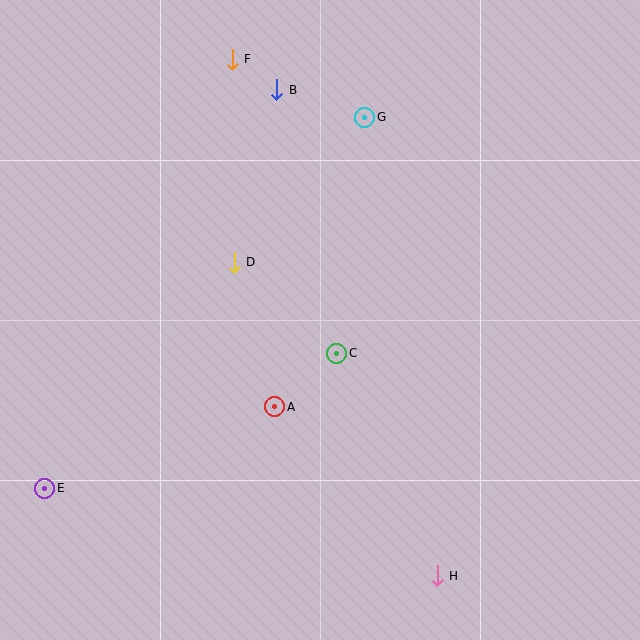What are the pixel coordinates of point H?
Point H is at (437, 576).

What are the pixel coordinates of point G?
Point G is at (365, 117).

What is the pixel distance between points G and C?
The distance between G and C is 238 pixels.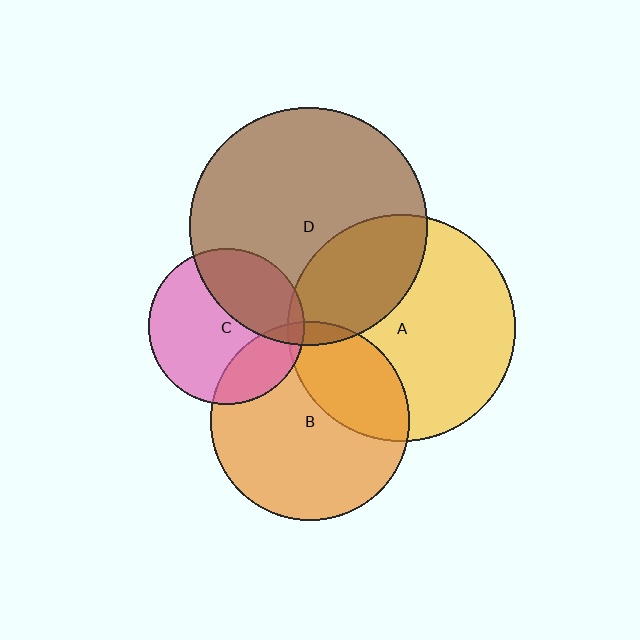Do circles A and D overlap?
Yes.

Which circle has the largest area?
Circle D (brown).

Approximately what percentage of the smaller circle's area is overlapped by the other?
Approximately 30%.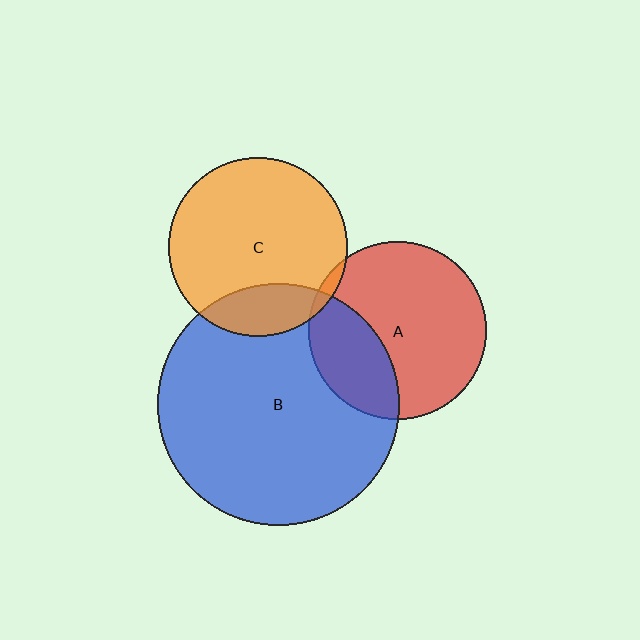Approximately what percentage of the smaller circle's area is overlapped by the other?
Approximately 5%.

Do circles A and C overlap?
Yes.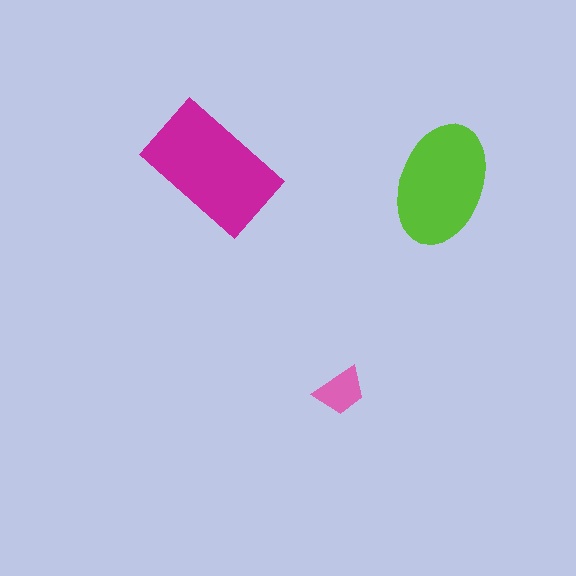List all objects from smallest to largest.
The pink trapezoid, the lime ellipse, the magenta rectangle.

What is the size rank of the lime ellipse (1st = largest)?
2nd.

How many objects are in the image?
There are 3 objects in the image.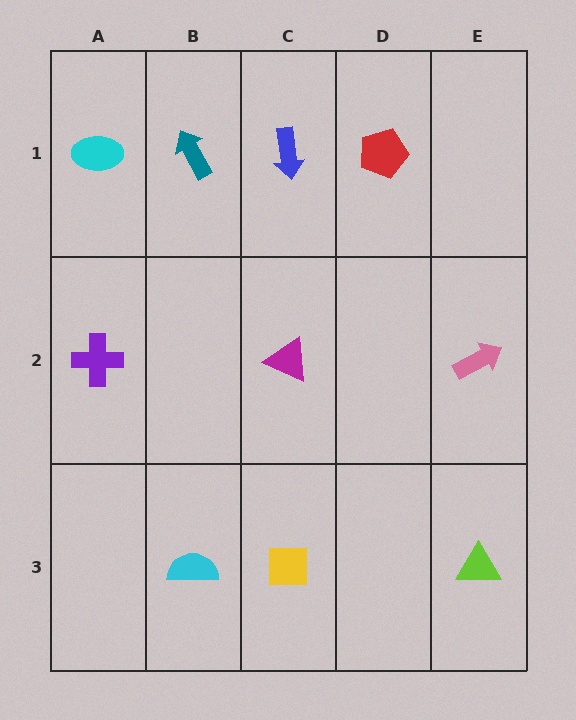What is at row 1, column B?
A teal arrow.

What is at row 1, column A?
A cyan ellipse.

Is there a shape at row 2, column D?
No, that cell is empty.